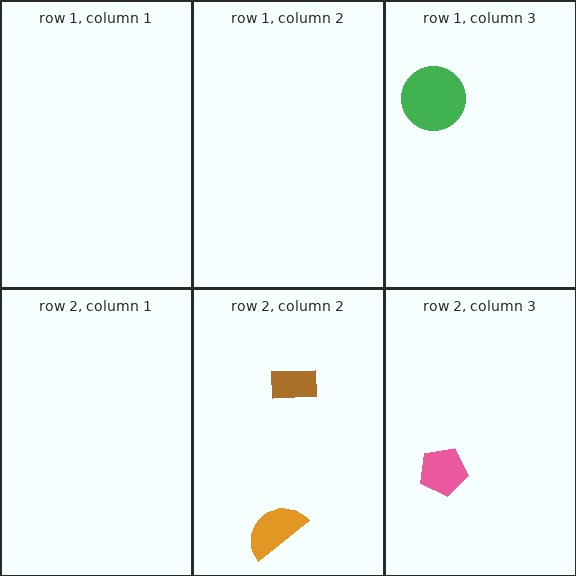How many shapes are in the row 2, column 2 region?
2.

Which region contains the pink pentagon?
The row 2, column 3 region.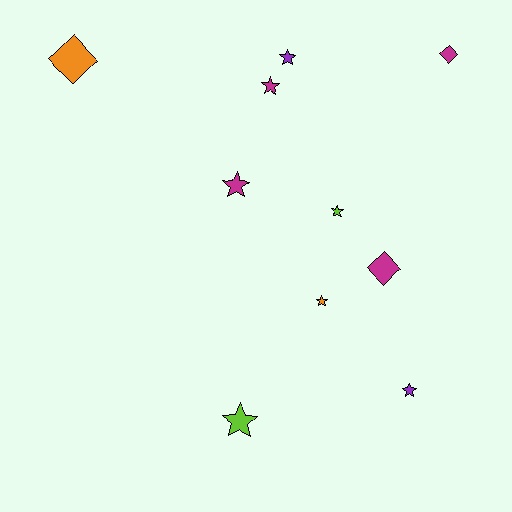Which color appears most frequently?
Magenta, with 4 objects.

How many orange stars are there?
There is 1 orange star.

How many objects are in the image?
There are 10 objects.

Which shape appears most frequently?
Star, with 7 objects.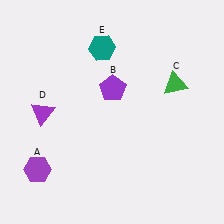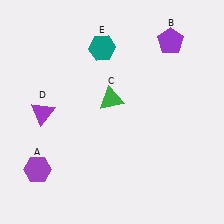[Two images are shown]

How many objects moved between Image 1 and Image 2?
2 objects moved between the two images.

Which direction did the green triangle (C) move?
The green triangle (C) moved left.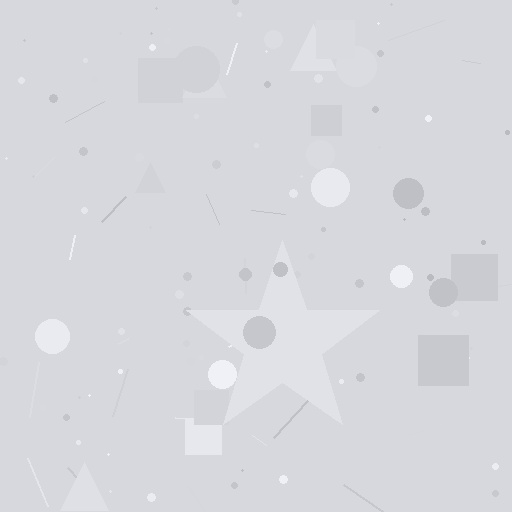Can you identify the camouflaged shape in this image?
The camouflaged shape is a star.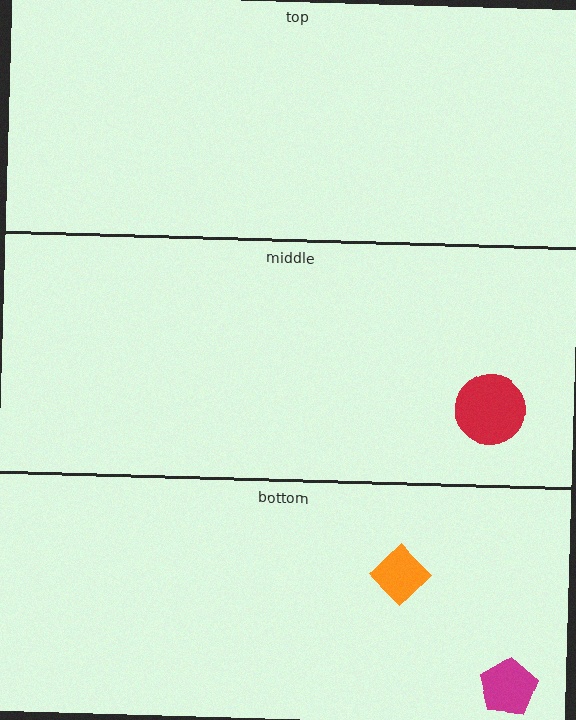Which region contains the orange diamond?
The bottom region.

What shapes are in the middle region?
The red circle.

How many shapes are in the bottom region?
2.